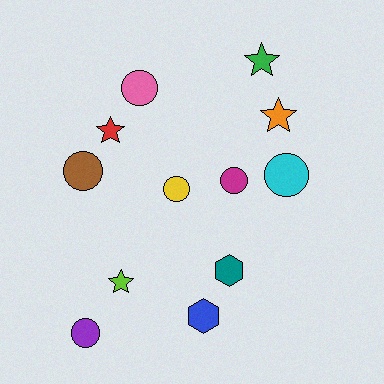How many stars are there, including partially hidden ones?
There are 4 stars.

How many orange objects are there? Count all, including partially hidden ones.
There is 1 orange object.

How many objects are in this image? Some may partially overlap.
There are 12 objects.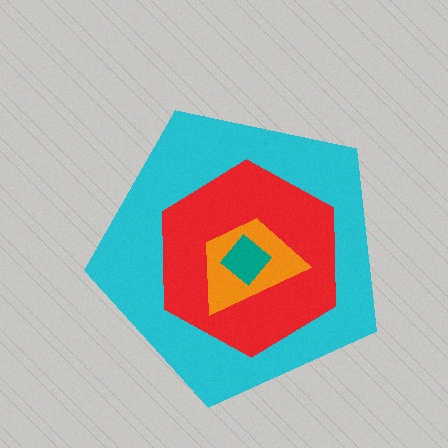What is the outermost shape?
The cyan pentagon.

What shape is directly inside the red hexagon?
The orange trapezoid.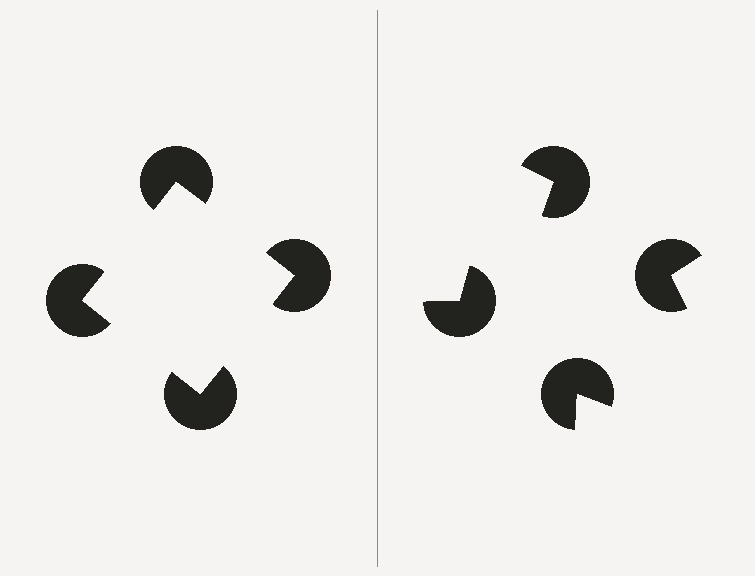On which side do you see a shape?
An illusory square appears on the left side. On the right side the wedge cuts are rotated, so no coherent shape forms.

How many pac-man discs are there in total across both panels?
8 — 4 on each side.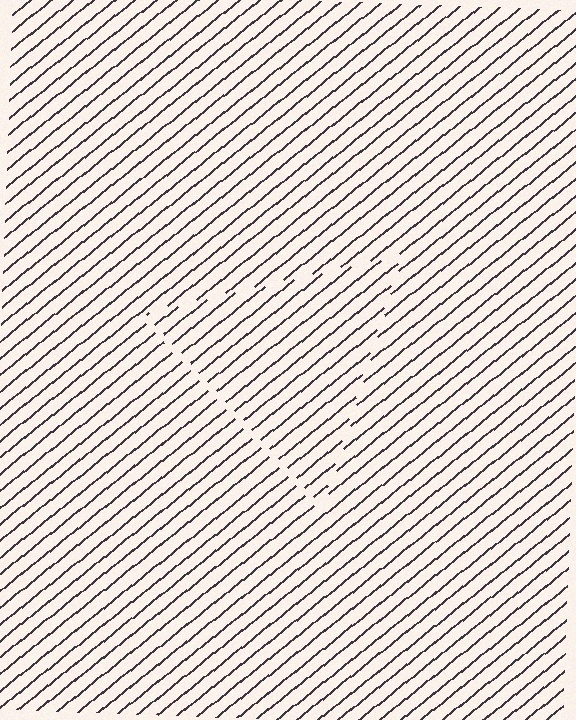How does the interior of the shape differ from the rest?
The interior of the shape contains the same grating, shifted by half a period — the contour is defined by the phase discontinuity where line-ends from the inner and outer gratings abut.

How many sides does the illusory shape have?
3 sides — the line-ends trace a triangle.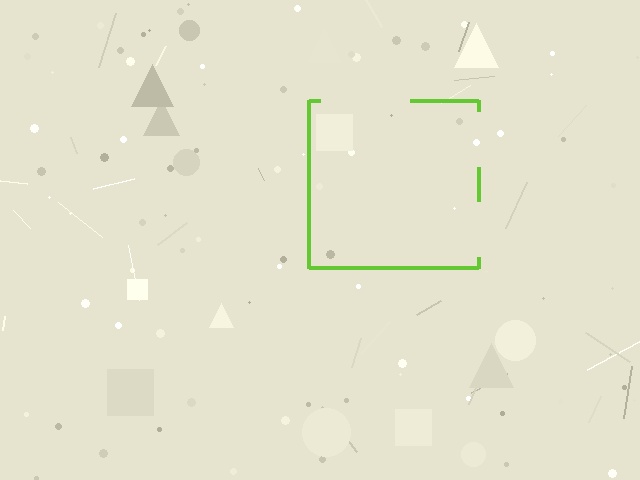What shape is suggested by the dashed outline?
The dashed outline suggests a square.